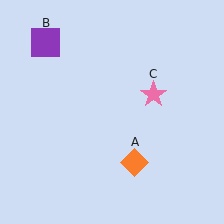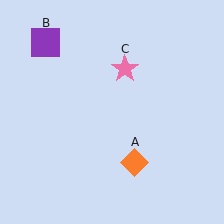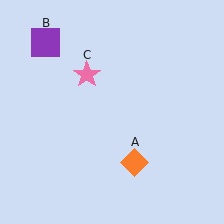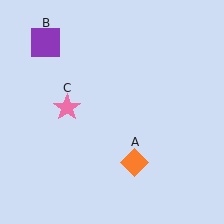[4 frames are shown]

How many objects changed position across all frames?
1 object changed position: pink star (object C).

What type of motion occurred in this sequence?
The pink star (object C) rotated counterclockwise around the center of the scene.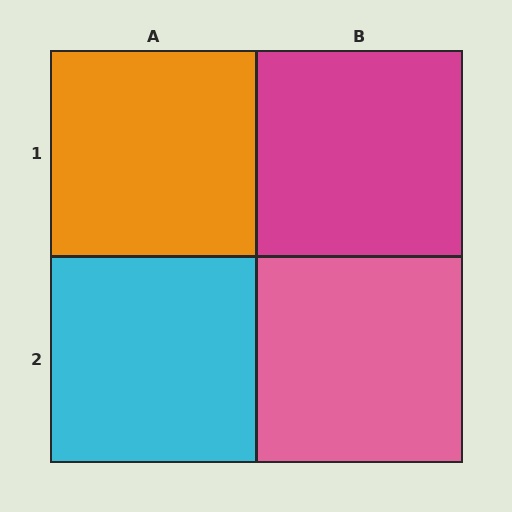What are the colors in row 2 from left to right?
Cyan, pink.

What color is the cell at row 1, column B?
Magenta.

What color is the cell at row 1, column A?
Orange.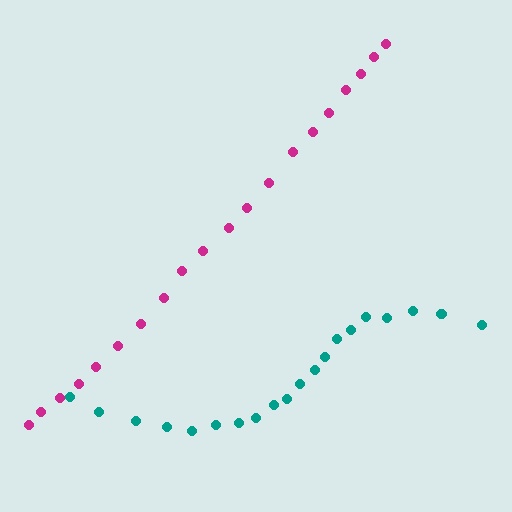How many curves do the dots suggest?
There are 2 distinct paths.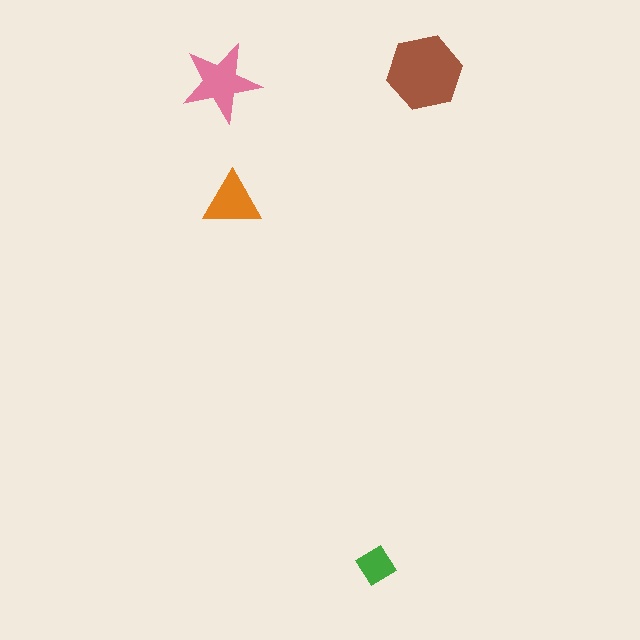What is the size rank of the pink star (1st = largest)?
2nd.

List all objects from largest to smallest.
The brown hexagon, the pink star, the orange triangle, the green diamond.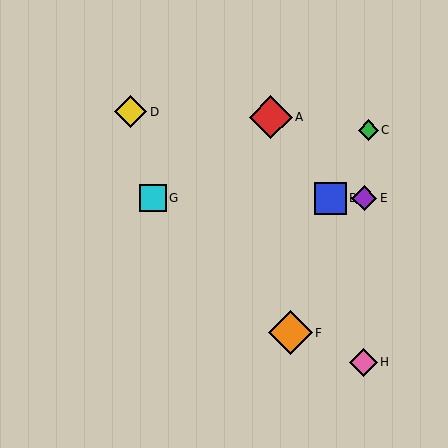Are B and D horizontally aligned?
No, B is at y≈198 and D is at y≈112.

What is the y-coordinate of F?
Object F is at y≈333.